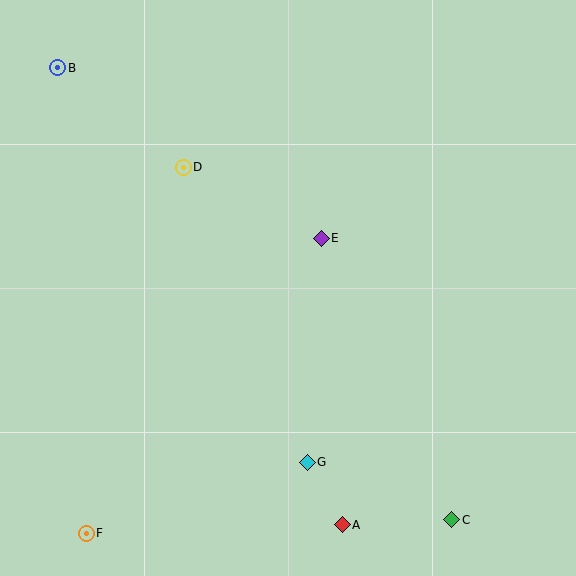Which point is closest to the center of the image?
Point E at (321, 238) is closest to the center.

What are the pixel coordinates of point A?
Point A is at (342, 525).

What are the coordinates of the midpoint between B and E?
The midpoint between B and E is at (190, 153).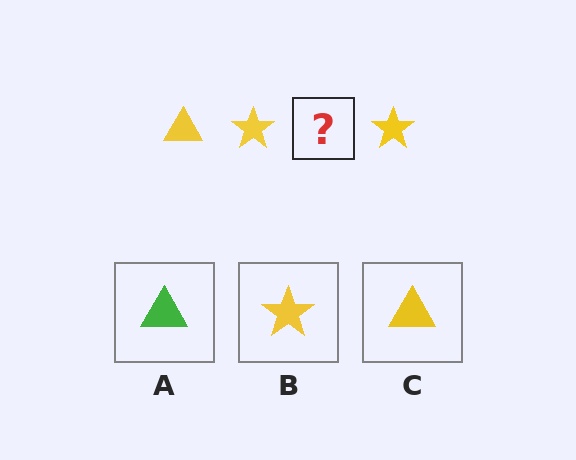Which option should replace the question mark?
Option C.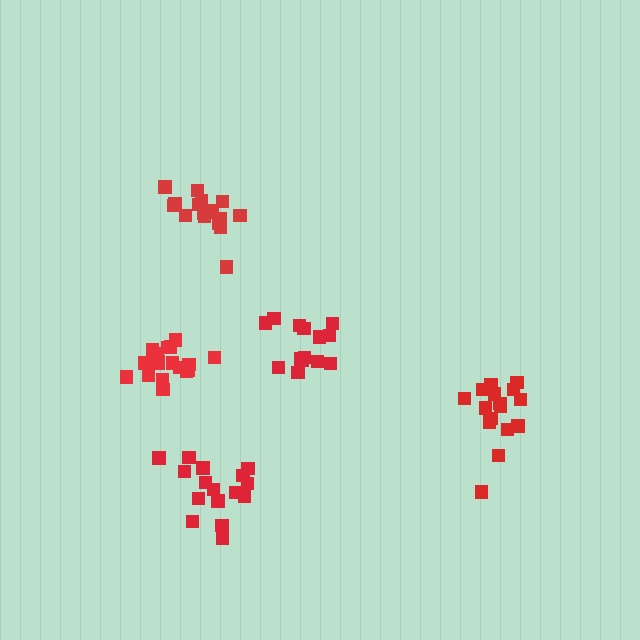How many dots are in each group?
Group 1: 17 dots, Group 2: 16 dots, Group 3: 14 dots, Group 4: 18 dots, Group 5: 16 dots (81 total).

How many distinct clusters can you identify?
There are 5 distinct clusters.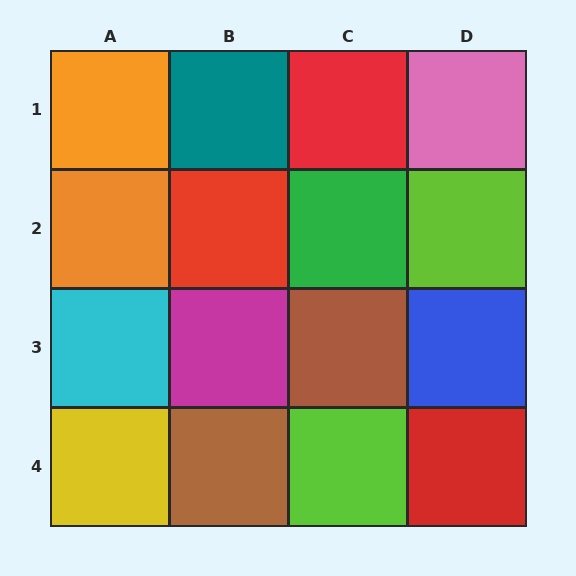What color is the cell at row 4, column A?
Yellow.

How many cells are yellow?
1 cell is yellow.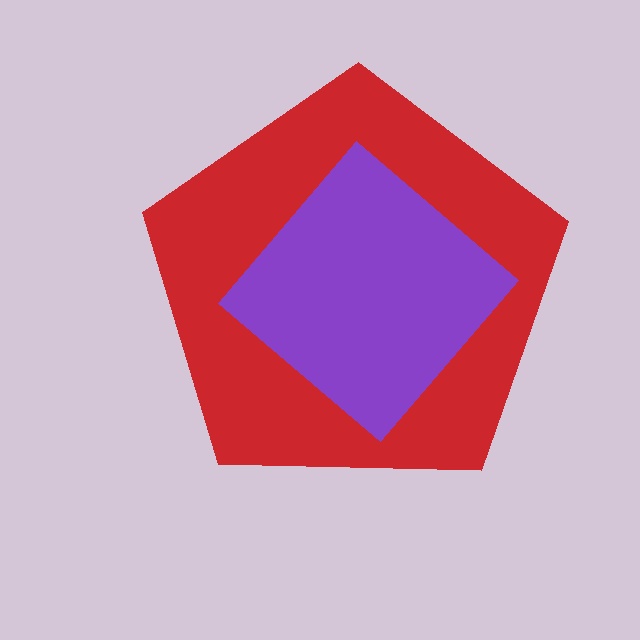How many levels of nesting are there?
2.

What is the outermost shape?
The red pentagon.